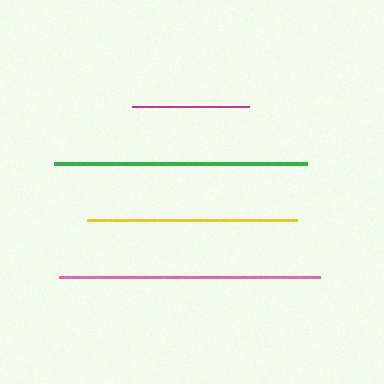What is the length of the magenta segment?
The magenta segment is approximately 118 pixels long.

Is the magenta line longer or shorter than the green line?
The green line is longer than the magenta line.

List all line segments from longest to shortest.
From longest to shortest: pink, green, yellow, magenta.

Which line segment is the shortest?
The magenta line is the shortest at approximately 118 pixels.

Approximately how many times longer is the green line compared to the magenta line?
The green line is approximately 2.1 times the length of the magenta line.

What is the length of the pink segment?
The pink segment is approximately 261 pixels long.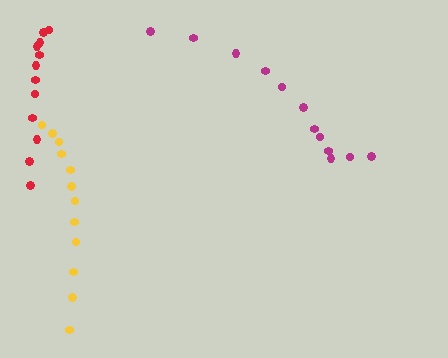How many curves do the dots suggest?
There are 3 distinct paths.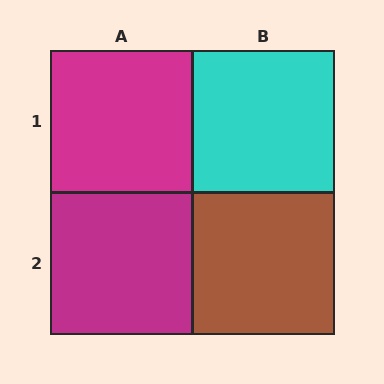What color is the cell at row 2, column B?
Brown.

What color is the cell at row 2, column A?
Magenta.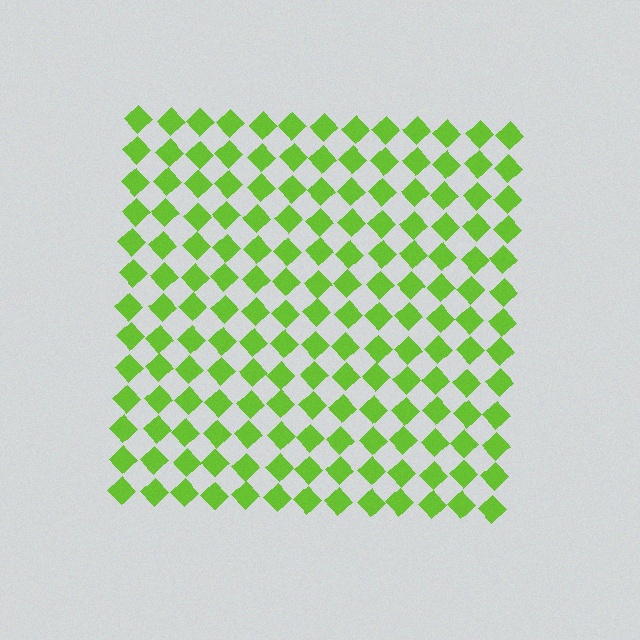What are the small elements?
The small elements are diamonds.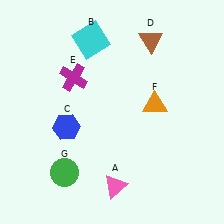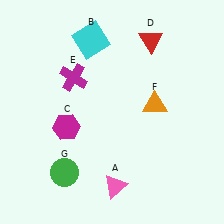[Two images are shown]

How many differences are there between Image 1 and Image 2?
There are 2 differences between the two images.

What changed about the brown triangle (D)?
In Image 1, D is brown. In Image 2, it changed to red.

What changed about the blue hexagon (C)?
In Image 1, C is blue. In Image 2, it changed to magenta.